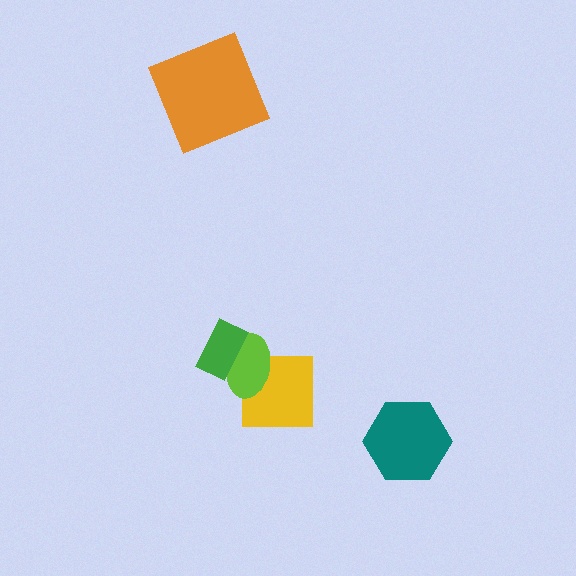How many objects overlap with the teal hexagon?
0 objects overlap with the teal hexagon.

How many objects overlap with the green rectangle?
1 object overlaps with the green rectangle.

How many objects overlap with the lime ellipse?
2 objects overlap with the lime ellipse.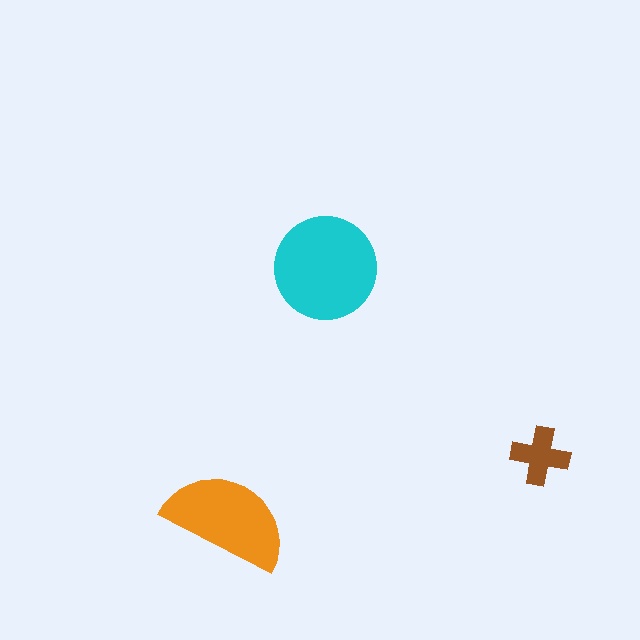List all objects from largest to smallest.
The cyan circle, the orange semicircle, the brown cross.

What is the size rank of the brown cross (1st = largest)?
3rd.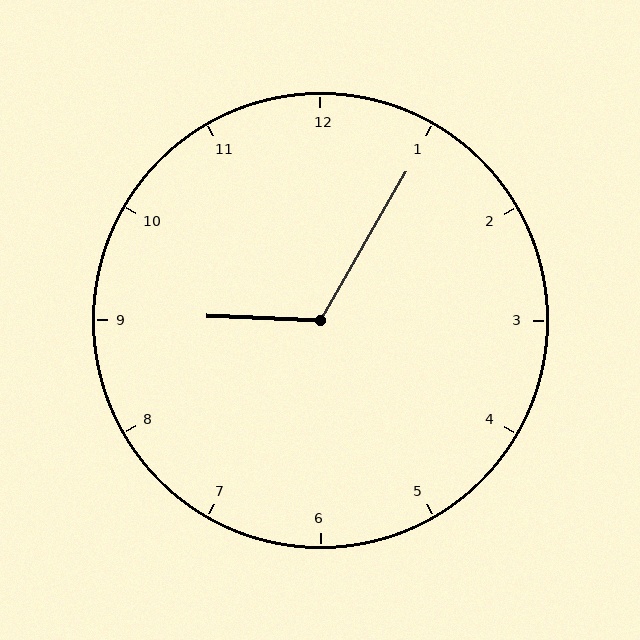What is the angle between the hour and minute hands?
Approximately 118 degrees.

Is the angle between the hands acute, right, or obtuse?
It is obtuse.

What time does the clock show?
9:05.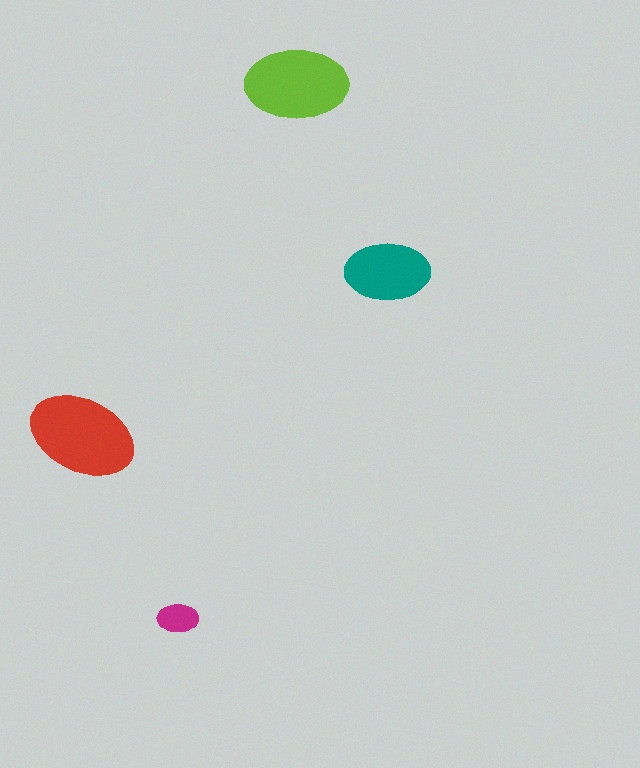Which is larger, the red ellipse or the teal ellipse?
The red one.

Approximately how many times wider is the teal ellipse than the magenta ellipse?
About 2 times wider.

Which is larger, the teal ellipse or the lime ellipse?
The lime one.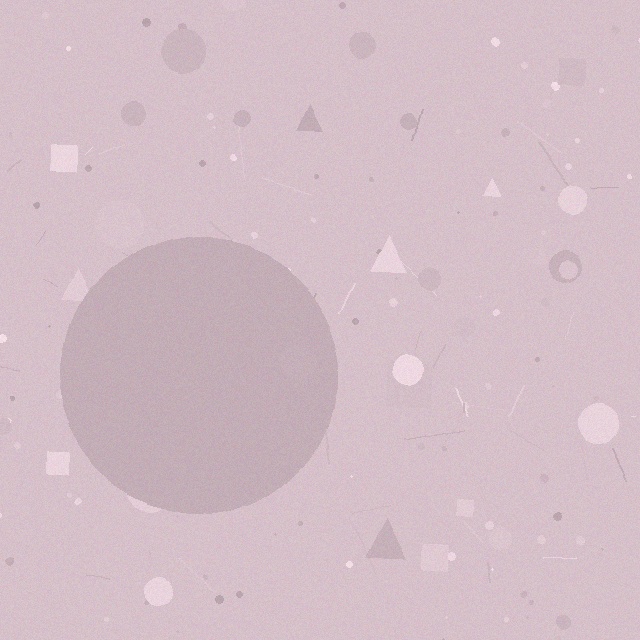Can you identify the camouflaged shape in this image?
The camouflaged shape is a circle.